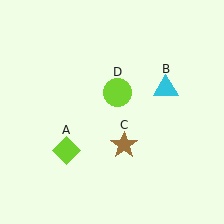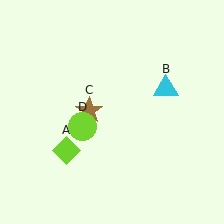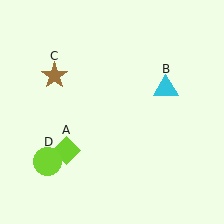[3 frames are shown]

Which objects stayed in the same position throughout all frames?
Lime diamond (object A) and cyan triangle (object B) remained stationary.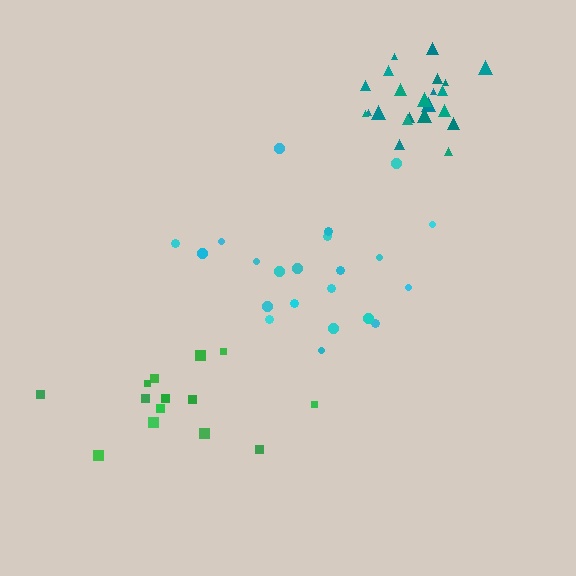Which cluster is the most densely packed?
Teal.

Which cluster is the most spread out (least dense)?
Green.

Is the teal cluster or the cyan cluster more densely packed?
Teal.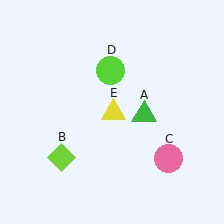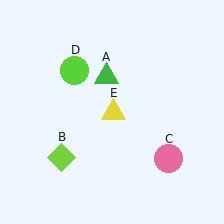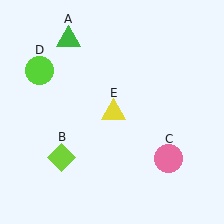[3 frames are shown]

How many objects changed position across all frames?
2 objects changed position: green triangle (object A), lime circle (object D).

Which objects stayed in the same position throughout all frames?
Lime diamond (object B) and pink circle (object C) and yellow triangle (object E) remained stationary.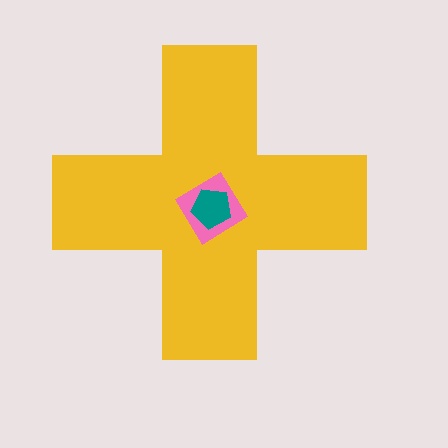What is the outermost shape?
The yellow cross.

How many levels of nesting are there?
3.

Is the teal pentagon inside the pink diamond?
Yes.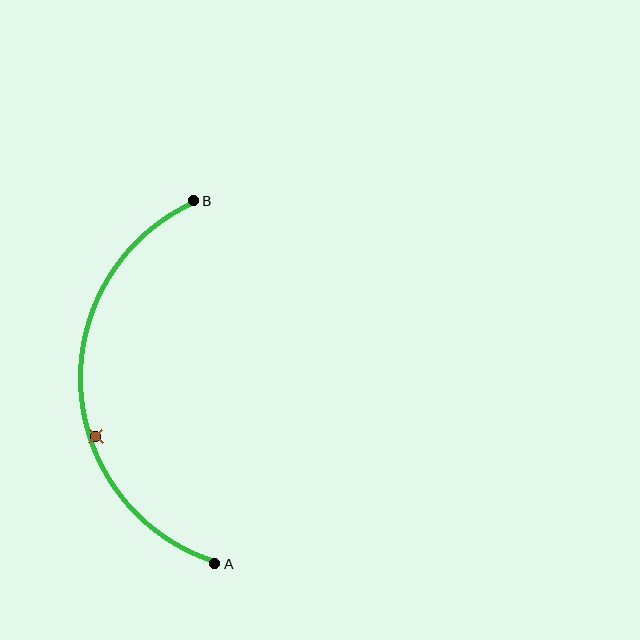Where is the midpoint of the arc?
The arc midpoint is the point on the curve farthest from the straight line joining A and B. It sits to the left of that line.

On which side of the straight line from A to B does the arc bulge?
The arc bulges to the left of the straight line connecting A and B.